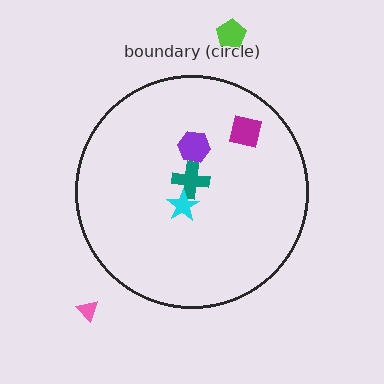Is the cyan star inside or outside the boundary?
Inside.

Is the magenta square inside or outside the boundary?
Inside.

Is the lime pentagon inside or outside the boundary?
Outside.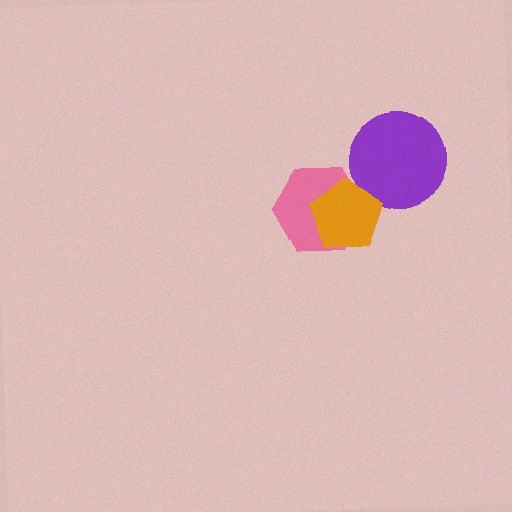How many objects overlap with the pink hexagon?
1 object overlaps with the pink hexagon.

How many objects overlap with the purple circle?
1 object overlaps with the purple circle.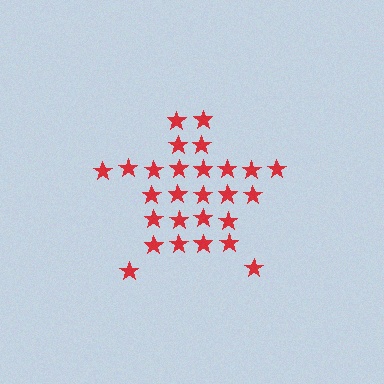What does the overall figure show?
The overall figure shows a star.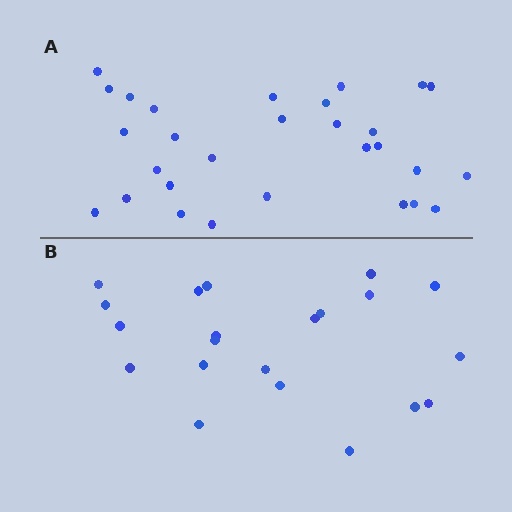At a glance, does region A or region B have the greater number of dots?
Region A (the top region) has more dots.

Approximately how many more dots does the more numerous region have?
Region A has roughly 8 or so more dots than region B.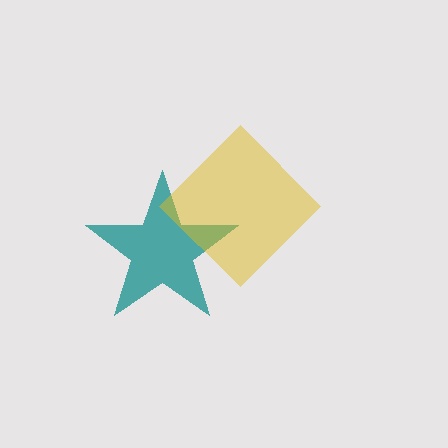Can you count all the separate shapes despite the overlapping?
Yes, there are 2 separate shapes.